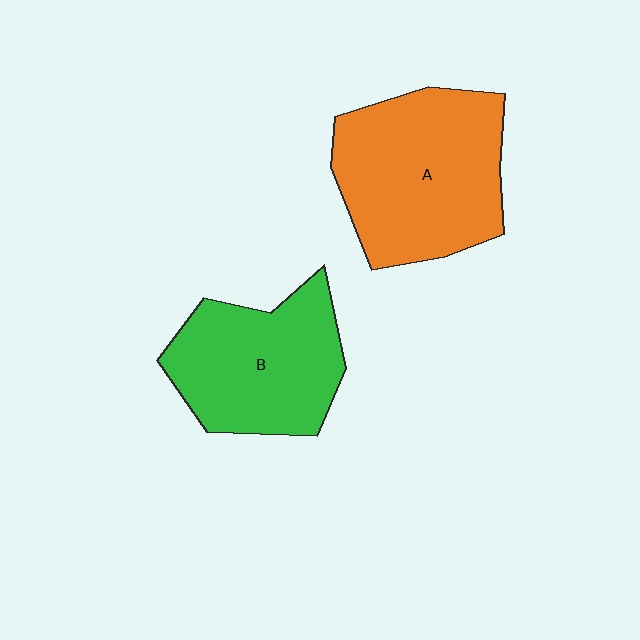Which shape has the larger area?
Shape A (orange).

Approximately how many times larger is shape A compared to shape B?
Approximately 1.2 times.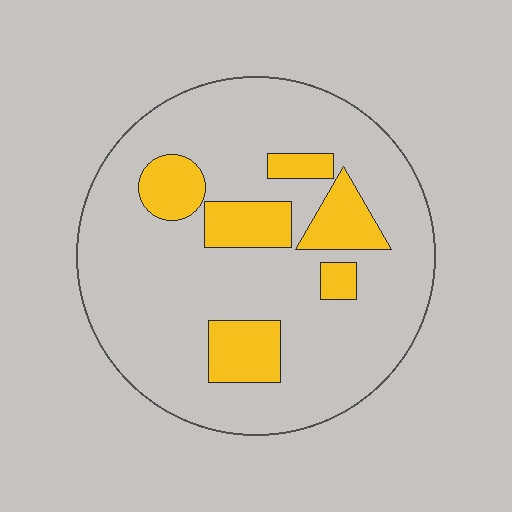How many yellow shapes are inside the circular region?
6.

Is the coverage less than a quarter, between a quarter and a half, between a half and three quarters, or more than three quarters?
Less than a quarter.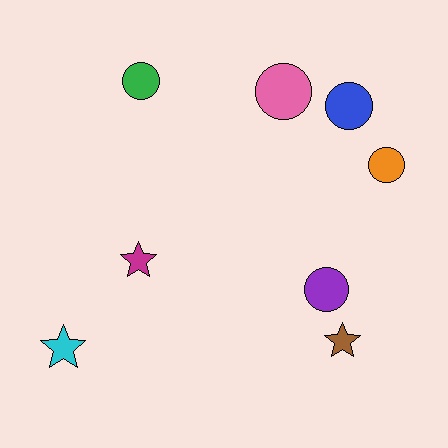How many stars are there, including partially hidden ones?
There are 3 stars.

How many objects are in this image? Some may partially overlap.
There are 8 objects.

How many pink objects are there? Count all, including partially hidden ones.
There is 1 pink object.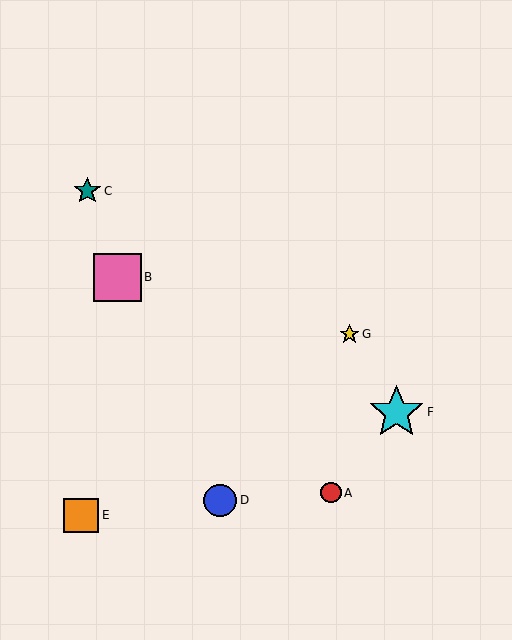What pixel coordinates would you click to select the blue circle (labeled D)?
Click at (220, 500) to select the blue circle D.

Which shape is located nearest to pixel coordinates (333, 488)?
The red circle (labeled A) at (331, 493) is nearest to that location.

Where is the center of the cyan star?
The center of the cyan star is at (397, 412).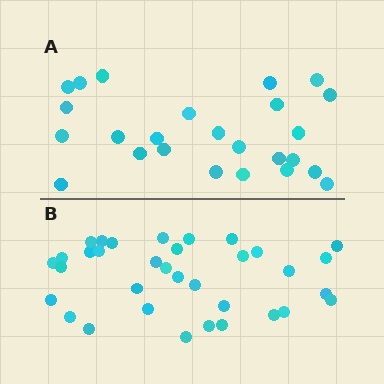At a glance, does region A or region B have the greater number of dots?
Region B (the bottom region) has more dots.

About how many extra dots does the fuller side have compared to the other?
Region B has roughly 8 or so more dots than region A.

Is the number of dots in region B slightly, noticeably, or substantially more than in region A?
Region B has noticeably more, but not dramatically so. The ratio is roughly 1.4 to 1.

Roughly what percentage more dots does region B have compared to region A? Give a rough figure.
About 35% more.